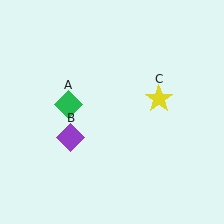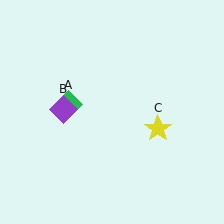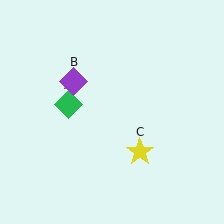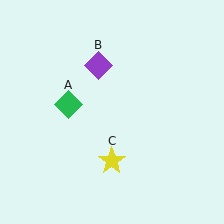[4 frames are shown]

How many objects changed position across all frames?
2 objects changed position: purple diamond (object B), yellow star (object C).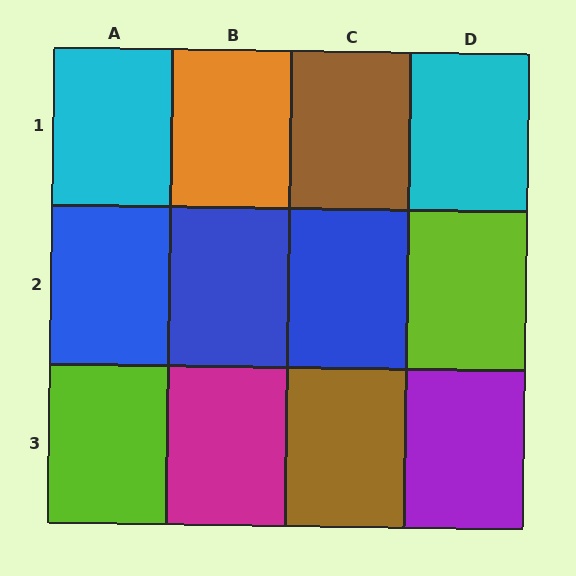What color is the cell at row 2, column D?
Lime.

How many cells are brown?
2 cells are brown.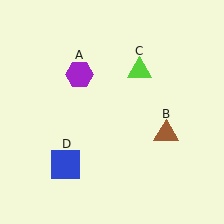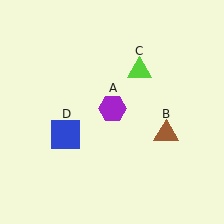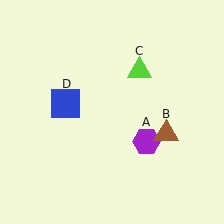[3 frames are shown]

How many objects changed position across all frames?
2 objects changed position: purple hexagon (object A), blue square (object D).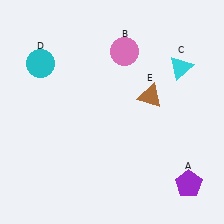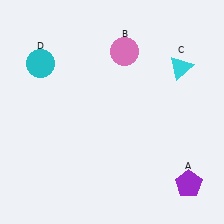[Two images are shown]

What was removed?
The brown triangle (E) was removed in Image 2.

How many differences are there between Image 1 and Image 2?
There is 1 difference between the two images.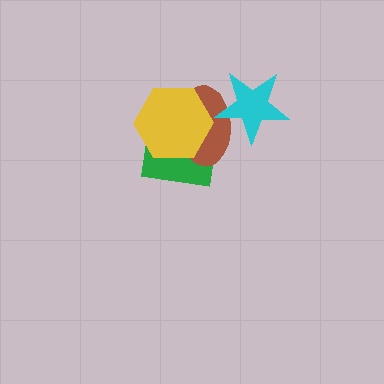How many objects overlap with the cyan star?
1 object overlaps with the cyan star.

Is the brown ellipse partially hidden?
Yes, it is partially covered by another shape.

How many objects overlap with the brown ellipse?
3 objects overlap with the brown ellipse.